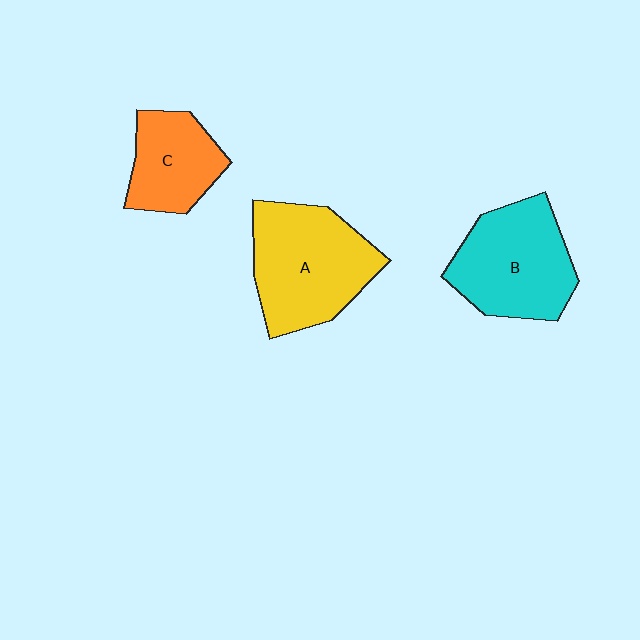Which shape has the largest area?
Shape A (yellow).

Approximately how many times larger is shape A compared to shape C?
Approximately 1.6 times.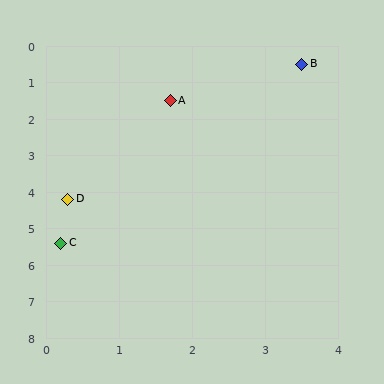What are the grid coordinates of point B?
Point B is at approximately (3.5, 0.5).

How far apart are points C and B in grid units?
Points C and B are about 5.9 grid units apart.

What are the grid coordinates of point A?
Point A is at approximately (1.7, 1.5).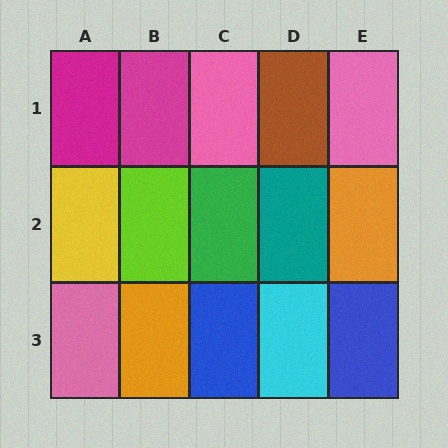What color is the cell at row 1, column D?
Brown.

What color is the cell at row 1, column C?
Pink.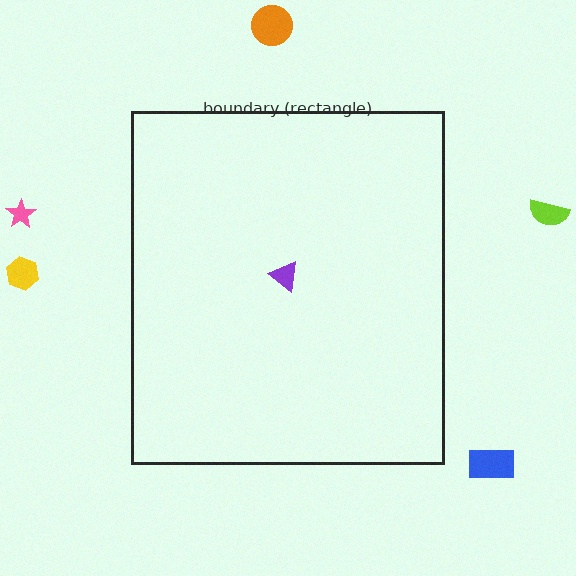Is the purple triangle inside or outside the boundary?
Inside.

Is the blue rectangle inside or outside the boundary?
Outside.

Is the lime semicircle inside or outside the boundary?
Outside.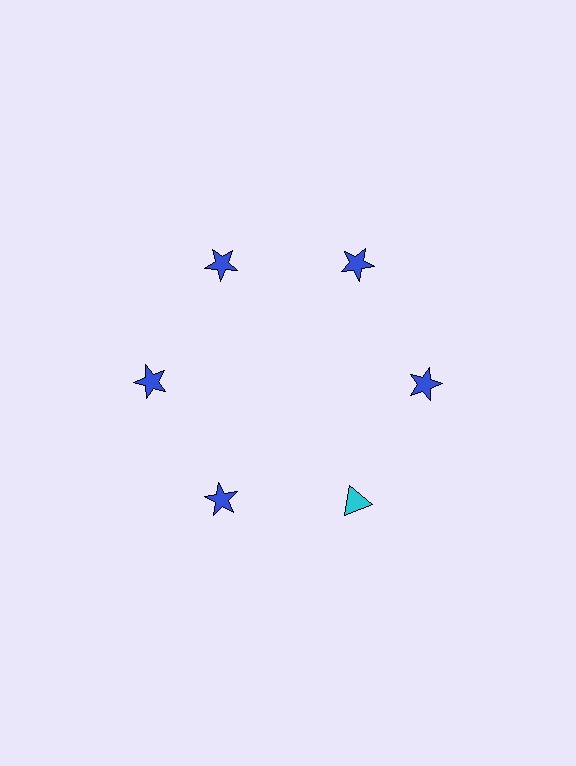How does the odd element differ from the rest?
It differs in both color (cyan instead of blue) and shape (triangle instead of star).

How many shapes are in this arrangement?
There are 6 shapes arranged in a ring pattern.